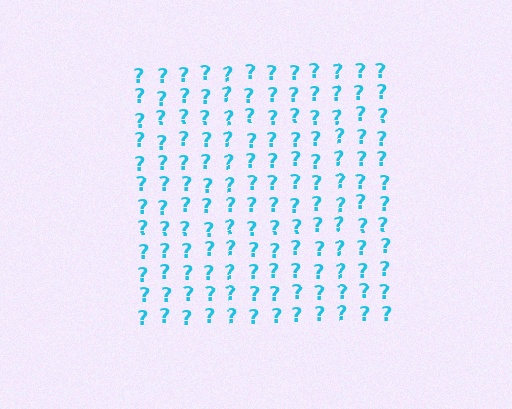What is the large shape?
The large shape is a square.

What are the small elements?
The small elements are question marks.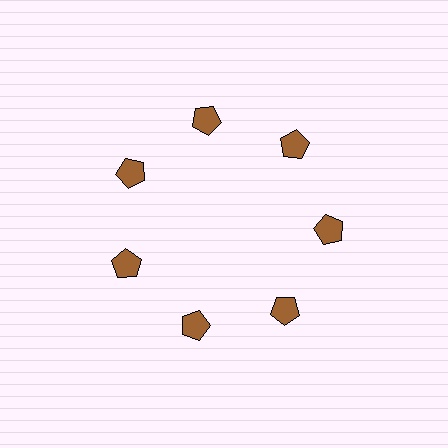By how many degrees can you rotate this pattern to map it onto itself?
The pattern maps onto itself every 51 degrees of rotation.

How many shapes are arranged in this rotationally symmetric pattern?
There are 7 shapes, arranged in 7 groups of 1.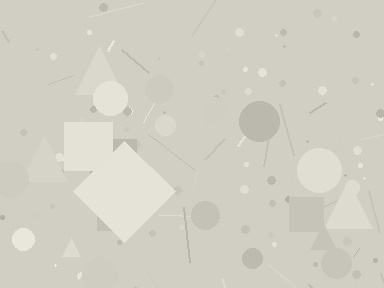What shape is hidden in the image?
A diamond is hidden in the image.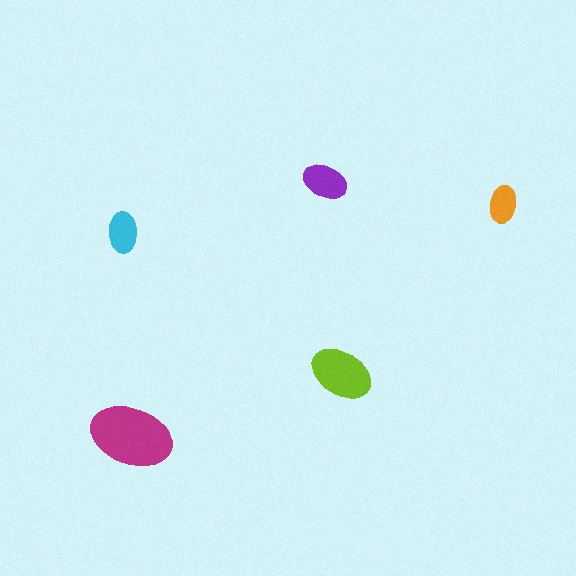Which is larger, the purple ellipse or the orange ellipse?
The purple one.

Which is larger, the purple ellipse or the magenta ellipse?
The magenta one.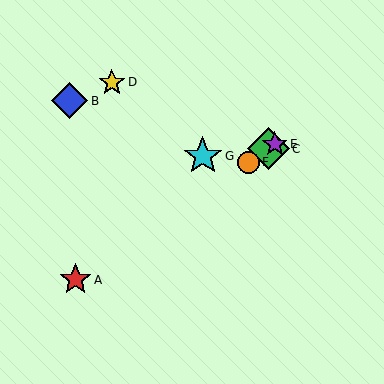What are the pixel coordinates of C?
Object C is at (268, 149).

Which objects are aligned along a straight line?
Objects A, C, E, F are aligned along a straight line.